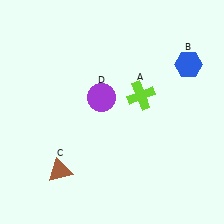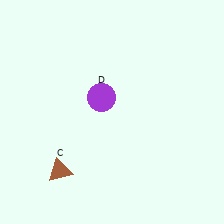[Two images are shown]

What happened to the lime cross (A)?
The lime cross (A) was removed in Image 2. It was in the top-right area of Image 1.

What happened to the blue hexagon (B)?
The blue hexagon (B) was removed in Image 2. It was in the top-right area of Image 1.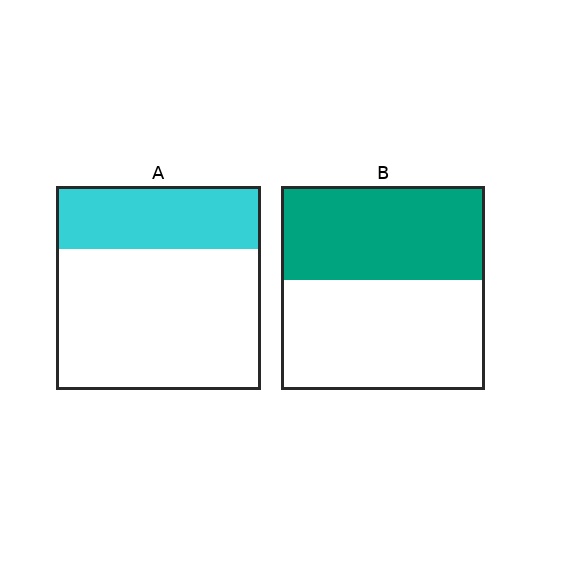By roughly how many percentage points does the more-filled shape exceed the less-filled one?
By roughly 15 percentage points (B over A).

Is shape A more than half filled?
No.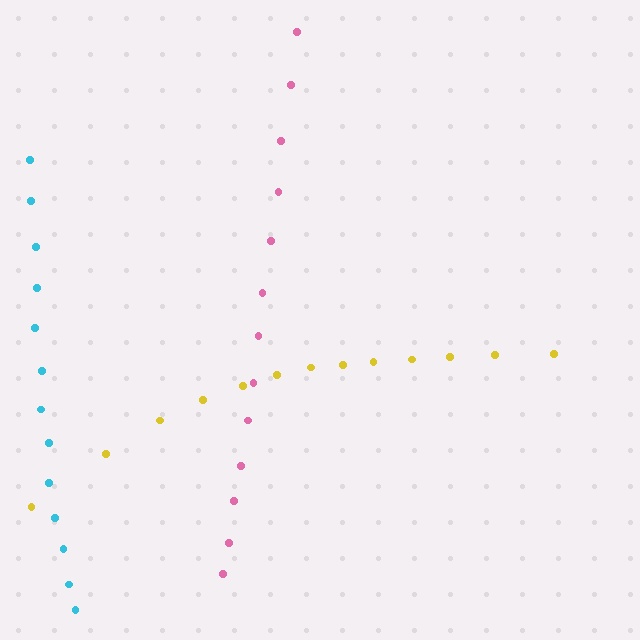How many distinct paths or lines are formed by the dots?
There are 3 distinct paths.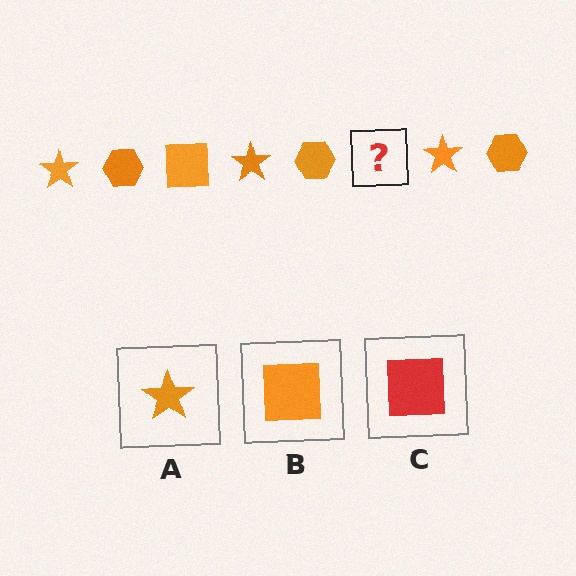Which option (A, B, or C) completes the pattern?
B.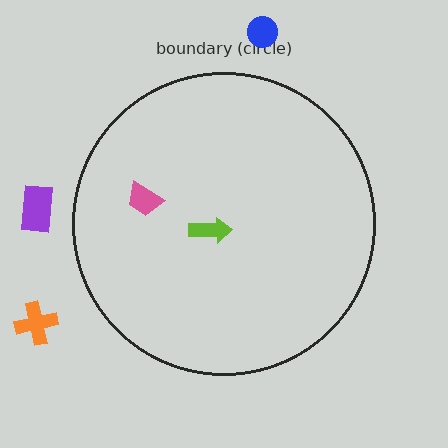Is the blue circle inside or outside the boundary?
Outside.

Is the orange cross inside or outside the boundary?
Outside.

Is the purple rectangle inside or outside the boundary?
Outside.